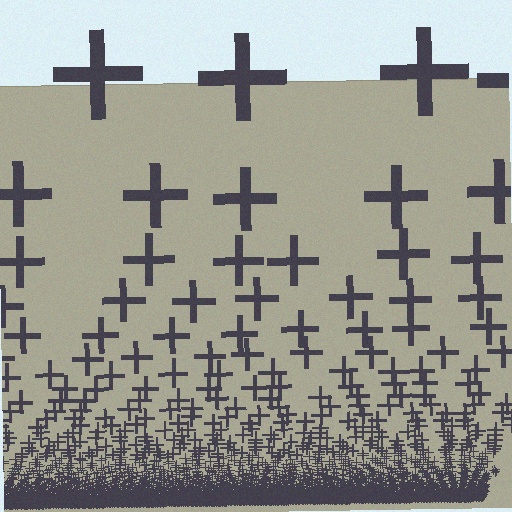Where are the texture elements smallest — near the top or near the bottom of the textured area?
Near the bottom.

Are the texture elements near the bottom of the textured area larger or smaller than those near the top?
Smaller. The gradient is inverted — elements near the bottom are smaller and denser.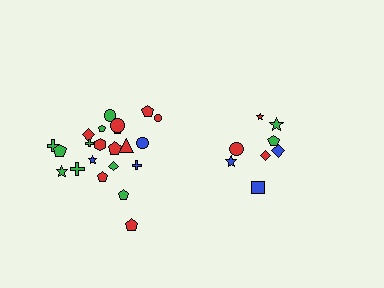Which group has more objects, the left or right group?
The left group.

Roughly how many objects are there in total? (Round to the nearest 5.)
Roughly 30 objects in total.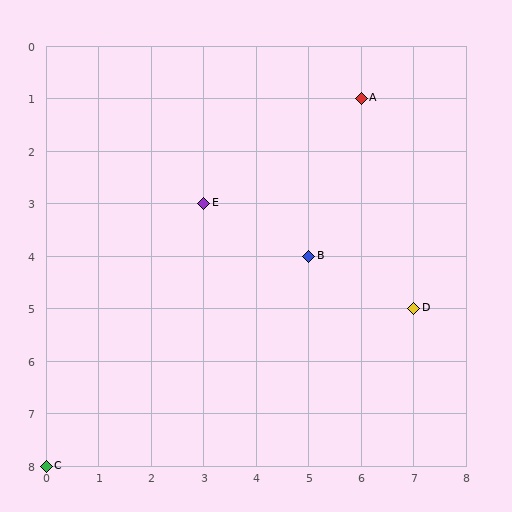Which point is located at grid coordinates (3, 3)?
Point E is at (3, 3).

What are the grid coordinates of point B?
Point B is at grid coordinates (5, 4).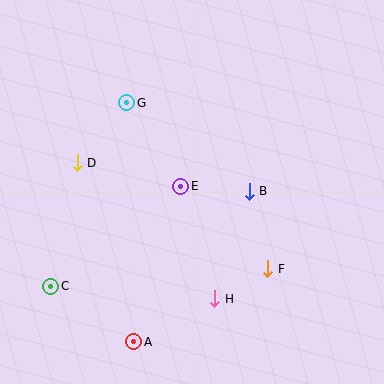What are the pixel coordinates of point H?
Point H is at (215, 299).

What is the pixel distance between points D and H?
The distance between D and H is 194 pixels.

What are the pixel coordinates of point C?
Point C is at (51, 286).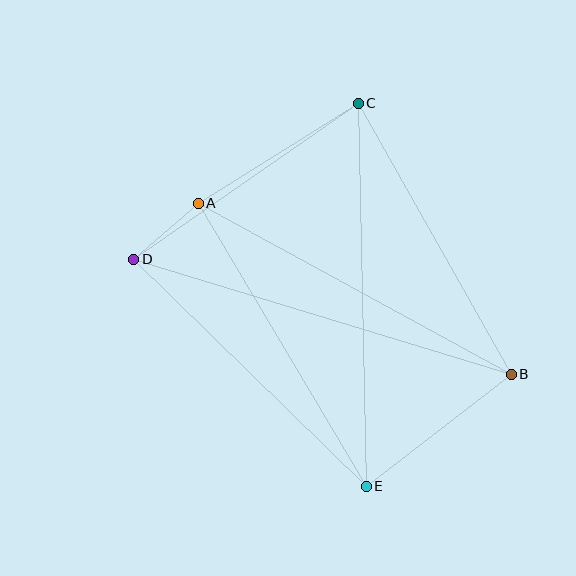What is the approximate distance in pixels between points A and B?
The distance between A and B is approximately 357 pixels.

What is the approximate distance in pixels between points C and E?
The distance between C and E is approximately 383 pixels.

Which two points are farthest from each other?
Points B and D are farthest from each other.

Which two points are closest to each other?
Points A and D are closest to each other.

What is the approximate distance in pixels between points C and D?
The distance between C and D is approximately 273 pixels.